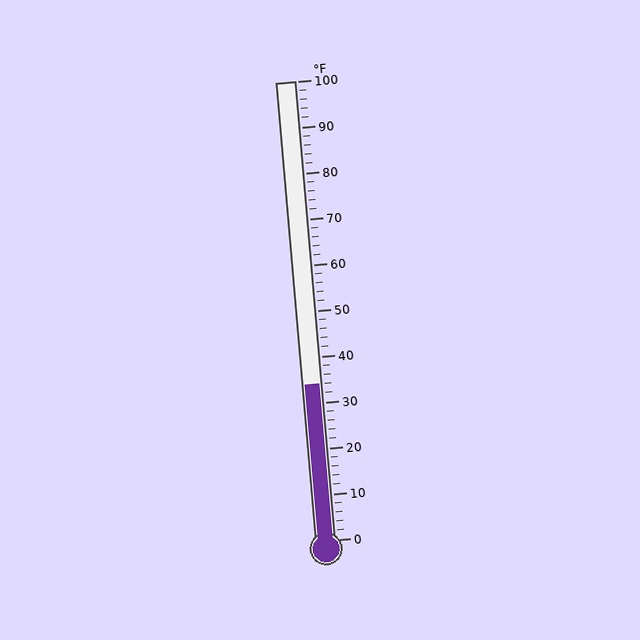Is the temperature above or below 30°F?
The temperature is above 30°F.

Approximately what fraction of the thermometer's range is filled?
The thermometer is filled to approximately 35% of its range.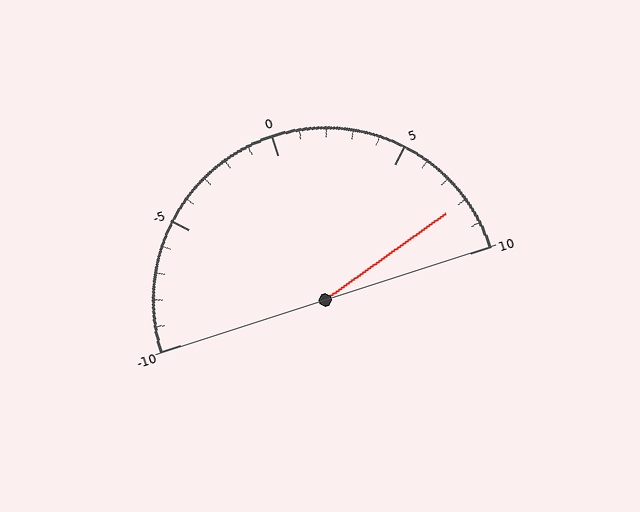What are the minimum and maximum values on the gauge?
The gauge ranges from -10 to 10.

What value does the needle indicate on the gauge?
The needle indicates approximately 8.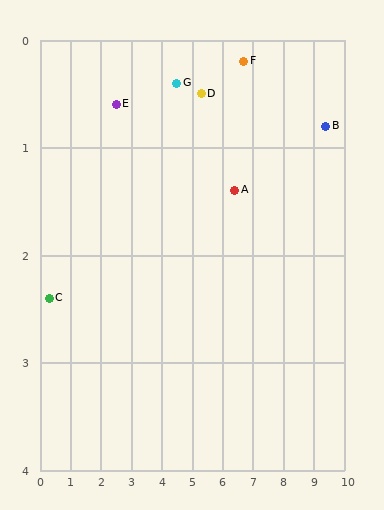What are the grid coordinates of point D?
Point D is at approximately (5.3, 0.5).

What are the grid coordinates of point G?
Point G is at approximately (4.5, 0.4).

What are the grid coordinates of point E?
Point E is at approximately (2.5, 0.6).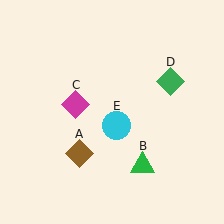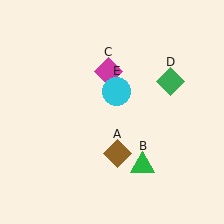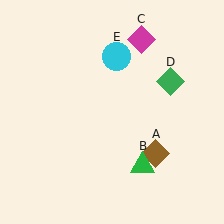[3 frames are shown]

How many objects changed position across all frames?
3 objects changed position: brown diamond (object A), magenta diamond (object C), cyan circle (object E).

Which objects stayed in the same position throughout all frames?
Green triangle (object B) and green diamond (object D) remained stationary.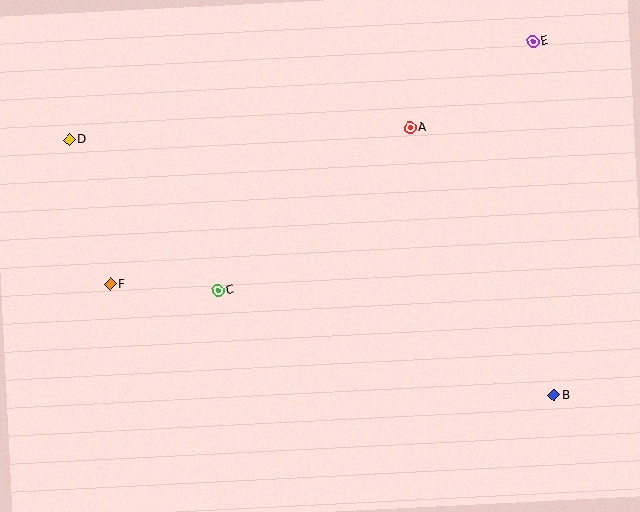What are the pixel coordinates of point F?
Point F is at (110, 284).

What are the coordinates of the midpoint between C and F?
The midpoint between C and F is at (164, 287).